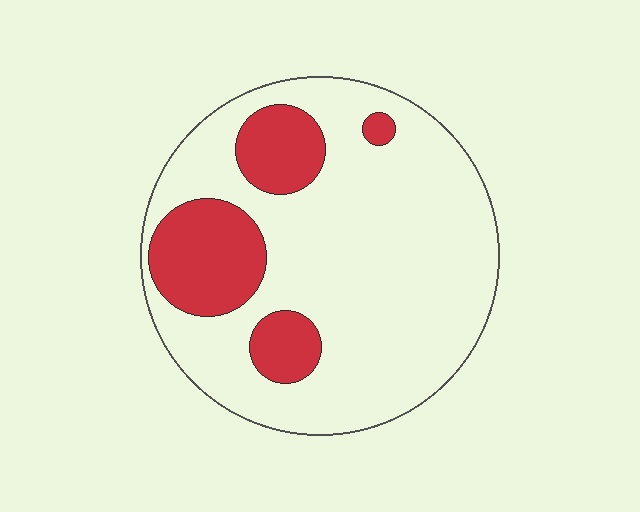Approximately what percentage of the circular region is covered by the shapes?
Approximately 20%.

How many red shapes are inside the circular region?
4.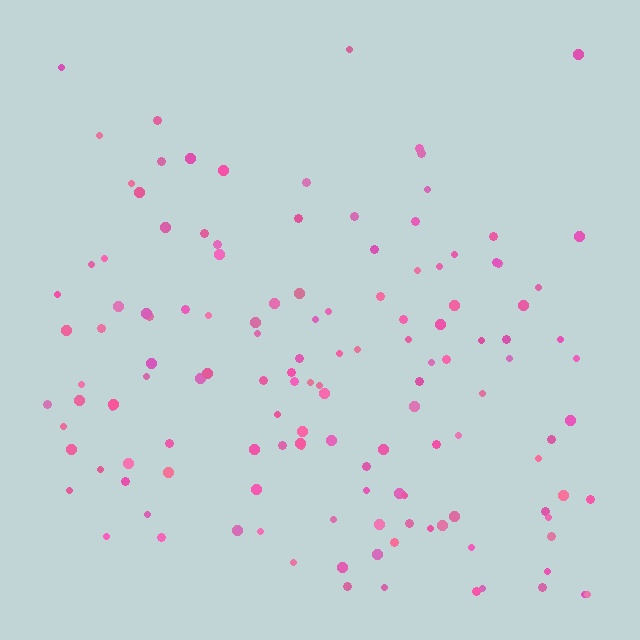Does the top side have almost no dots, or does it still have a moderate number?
Still a moderate number, just noticeably fewer than the bottom.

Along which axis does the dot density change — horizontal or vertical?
Vertical.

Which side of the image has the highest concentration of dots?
The bottom.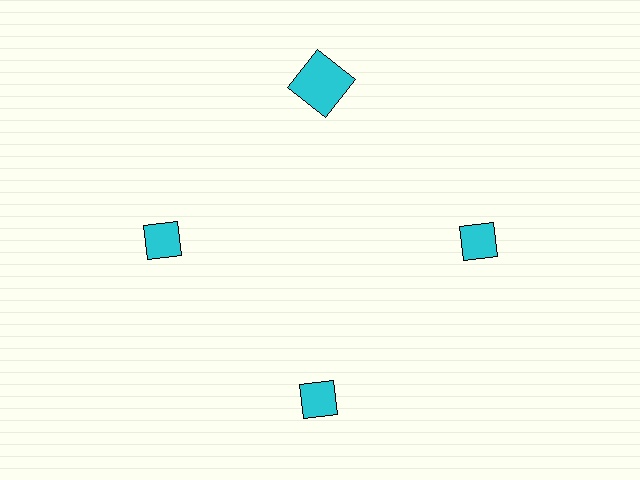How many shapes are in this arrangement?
There are 4 shapes arranged in a ring pattern.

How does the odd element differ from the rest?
It has a different shape: square instead of diamond.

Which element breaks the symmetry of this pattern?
The cyan square at roughly the 12 o'clock position breaks the symmetry. All other shapes are cyan diamonds.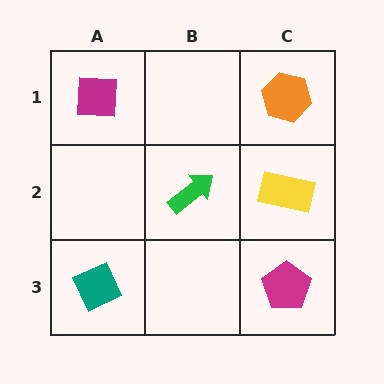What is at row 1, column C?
An orange hexagon.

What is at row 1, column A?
A magenta square.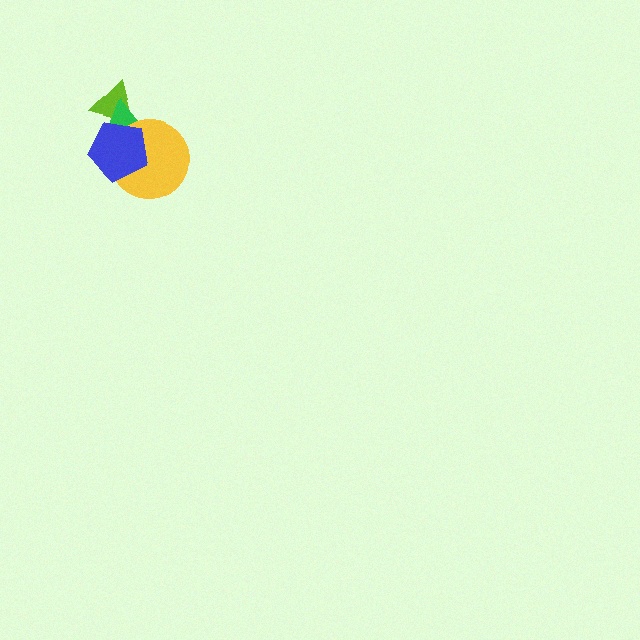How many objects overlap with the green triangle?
3 objects overlap with the green triangle.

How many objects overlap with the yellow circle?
2 objects overlap with the yellow circle.